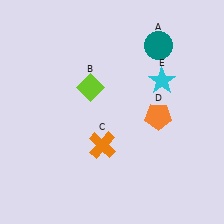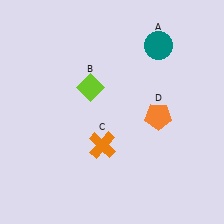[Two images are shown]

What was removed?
The cyan star (E) was removed in Image 2.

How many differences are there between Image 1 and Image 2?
There is 1 difference between the two images.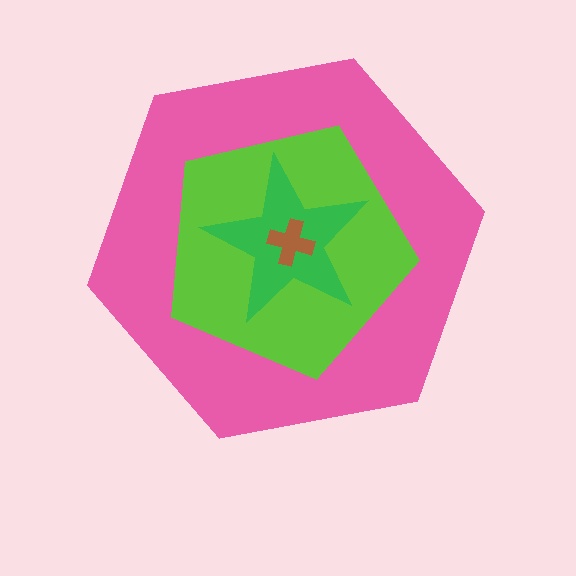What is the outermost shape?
The pink hexagon.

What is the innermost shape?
The brown cross.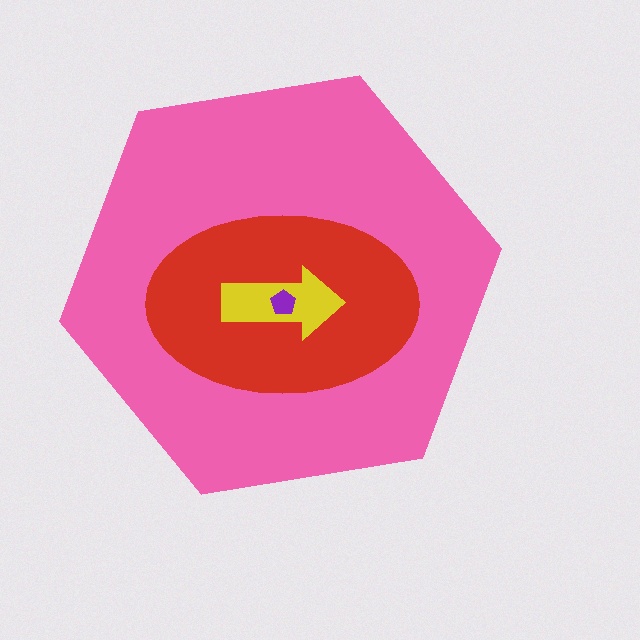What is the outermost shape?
The pink hexagon.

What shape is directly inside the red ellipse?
The yellow arrow.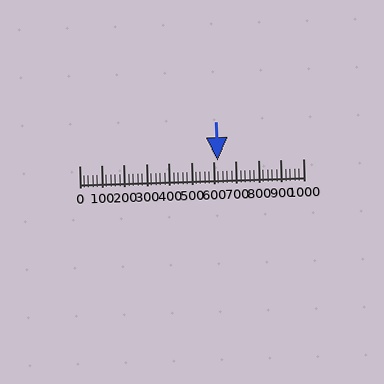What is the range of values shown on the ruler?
The ruler shows values from 0 to 1000.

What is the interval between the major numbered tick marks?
The major tick marks are spaced 100 units apart.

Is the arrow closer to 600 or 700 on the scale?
The arrow is closer to 600.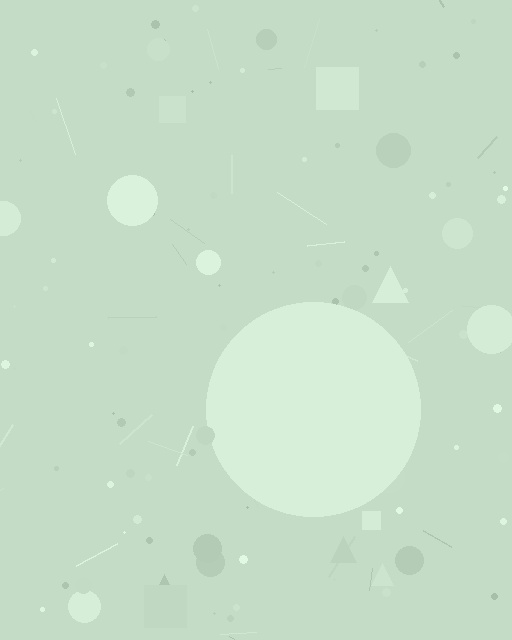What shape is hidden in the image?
A circle is hidden in the image.